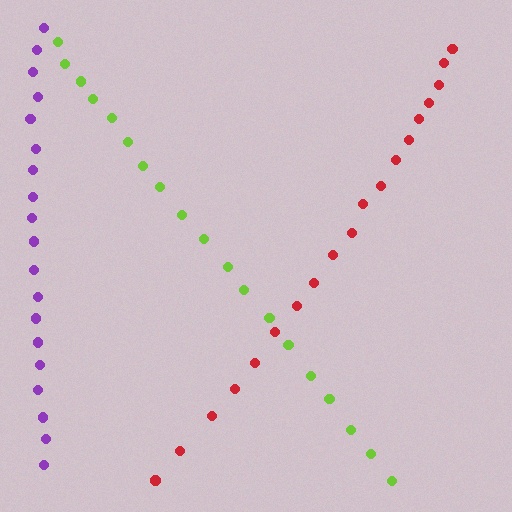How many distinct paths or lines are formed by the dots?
There are 3 distinct paths.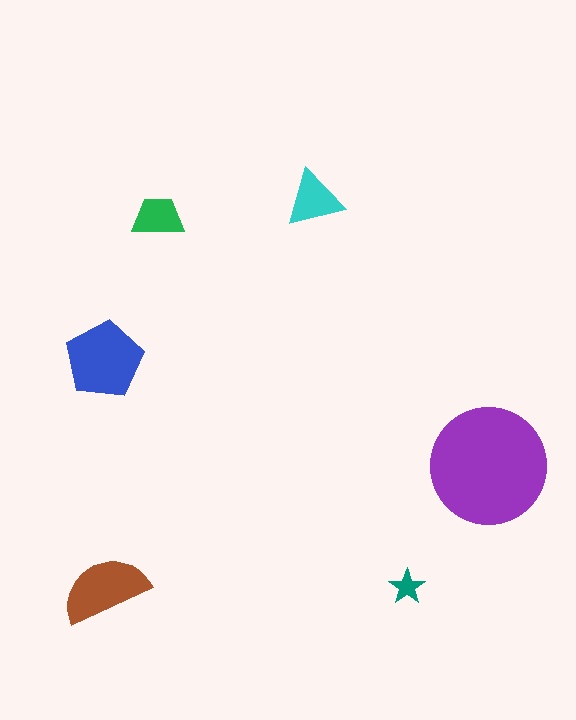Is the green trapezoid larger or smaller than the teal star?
Larger.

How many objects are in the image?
There are 6 objects in the image.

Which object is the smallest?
The teal star.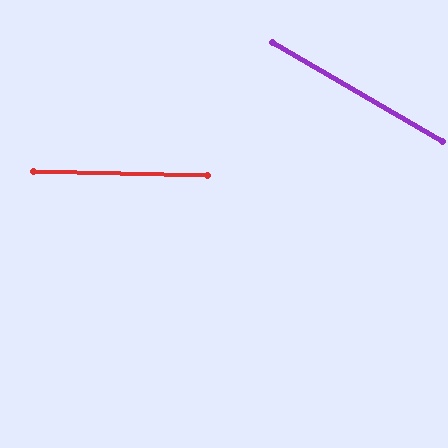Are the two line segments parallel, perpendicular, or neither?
Neither parallel nor perpendicular — they differ by about 29°.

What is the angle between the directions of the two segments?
Approximately 29 degrees.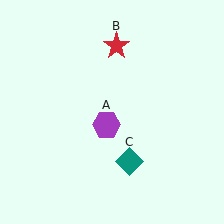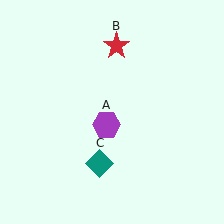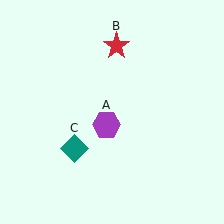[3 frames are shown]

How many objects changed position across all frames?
1 object changed position: teal diamond (object C).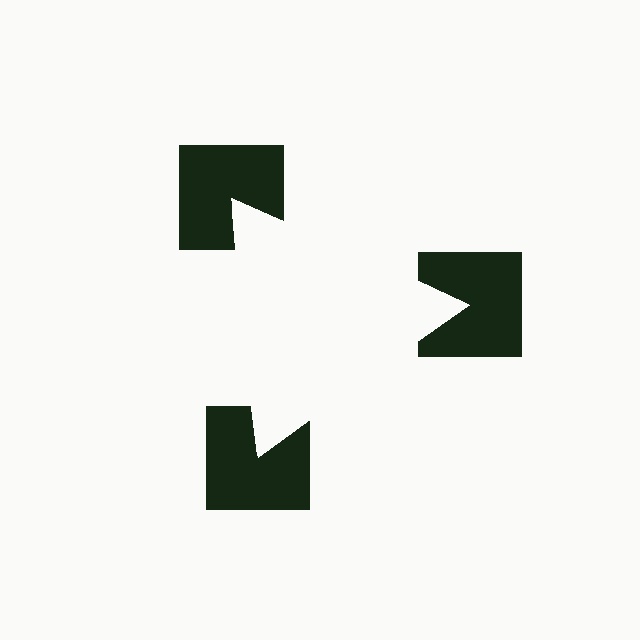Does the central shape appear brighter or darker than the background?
It typically appears slightly brighter than the background, even though no actual brightness change is drawn.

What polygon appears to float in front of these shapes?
An illusory triangle — its edges are inferred from the aligned wedge cuts in the notched squares, not physically drawn.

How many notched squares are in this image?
There are 3 — one at each vertex of the illusory triangle.